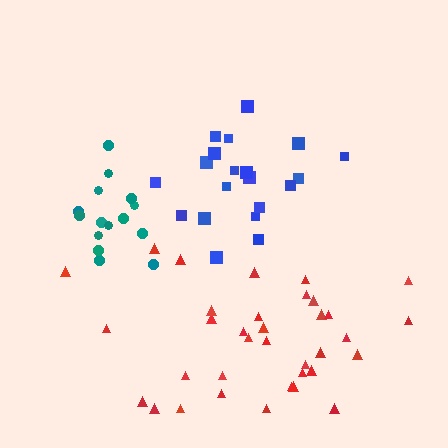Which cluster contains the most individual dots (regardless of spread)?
Red (35).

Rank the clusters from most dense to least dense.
teal, blue, red.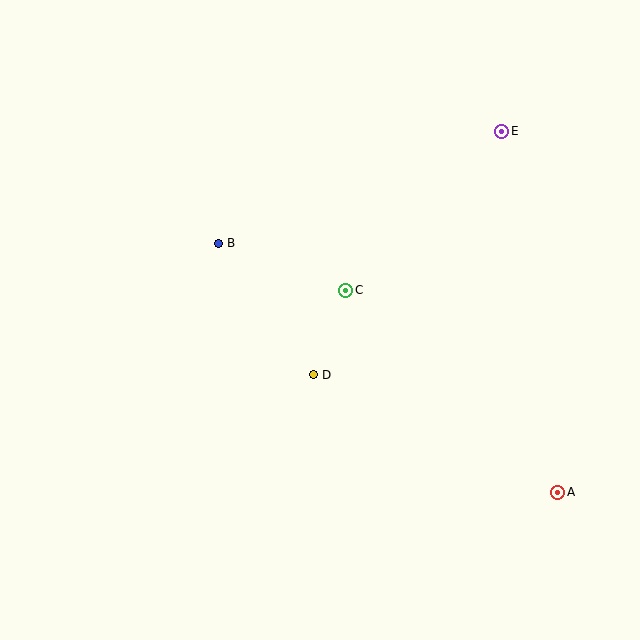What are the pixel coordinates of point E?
Point E is at (502, 131).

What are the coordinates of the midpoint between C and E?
The midpoint between C and E is at (424, 211).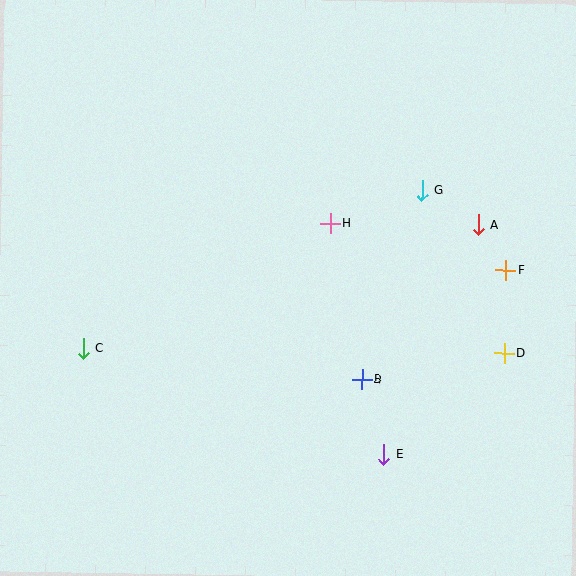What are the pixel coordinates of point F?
Point F is at (506, 270).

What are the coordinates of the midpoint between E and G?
The midpoint between E and G is at (403, 322).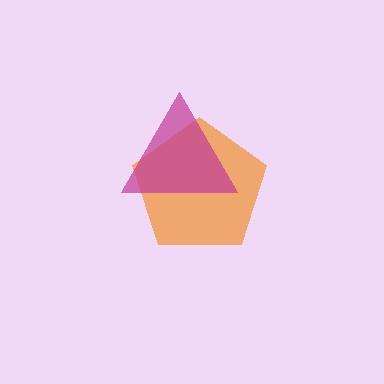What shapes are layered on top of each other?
The layered shapes are: an orange pentagon, a magenta triangle.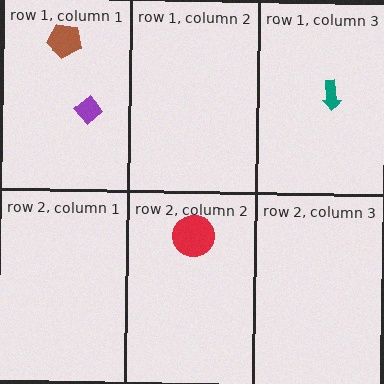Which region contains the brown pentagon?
The row 1, column 1 region.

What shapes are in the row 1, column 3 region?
The teal arrow.